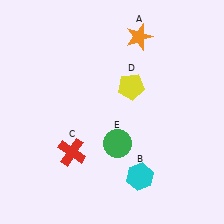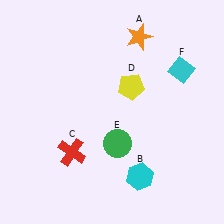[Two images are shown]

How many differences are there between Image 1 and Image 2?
There is 1 difference between the two images.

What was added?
A cyan diamond (F) was added in Image 2.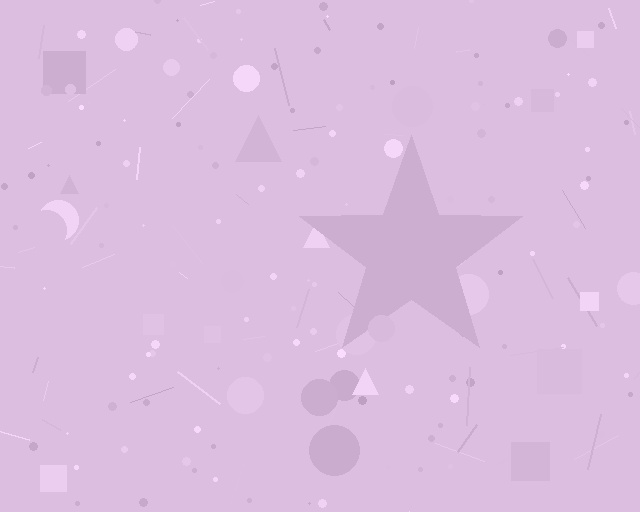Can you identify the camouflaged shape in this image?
The camouflaged shape is a star.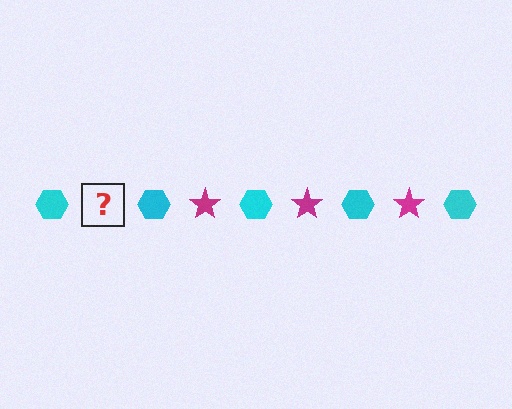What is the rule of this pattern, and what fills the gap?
The rule is that the pattern alternates between cyan hexagon and magenta star. The gap should be filled with a magenta star.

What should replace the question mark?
The question mark should be replaced with a magenta star.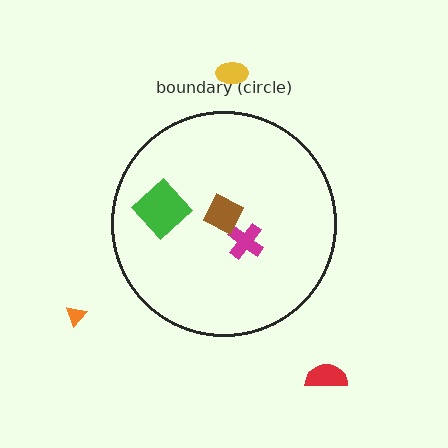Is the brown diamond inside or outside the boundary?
Inside.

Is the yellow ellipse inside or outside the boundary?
Outside.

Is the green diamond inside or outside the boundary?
Inside.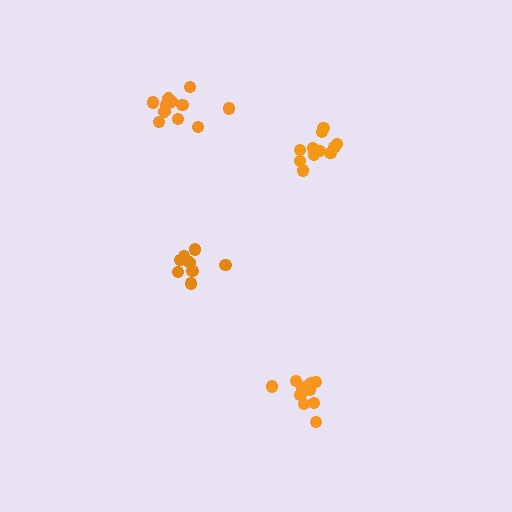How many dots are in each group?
Group 1: 11 dots, Group 2: 9 dots, Group 3: 11 dots, Group 4: 11 dots (42 total).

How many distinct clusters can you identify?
There are 4 distinct clusters.